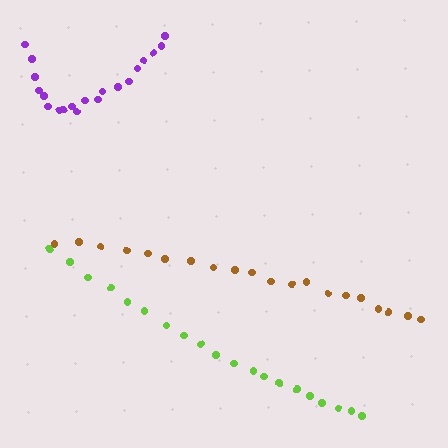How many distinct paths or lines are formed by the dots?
There are 3 distinct paths.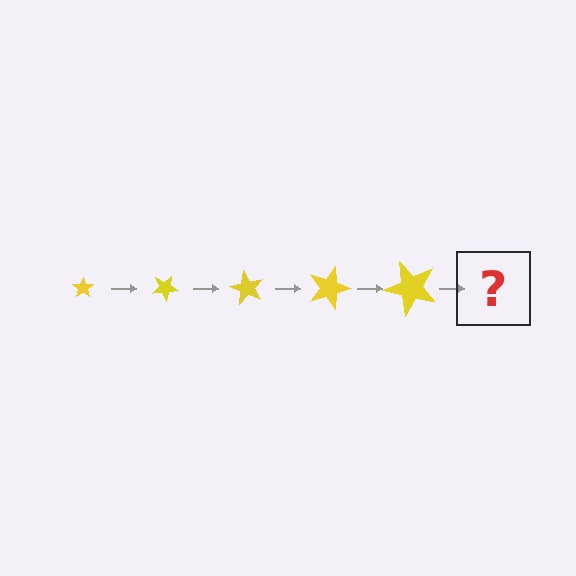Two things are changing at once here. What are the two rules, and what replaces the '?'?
The two rules are that the star grows larger each step and it rotates 30 degrees each step. The '?' should be a star, larger than the previous one and rotated 150 degrees from the start.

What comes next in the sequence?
The next element should be a star, larger than the previous one and rotated 150 degrees from the start.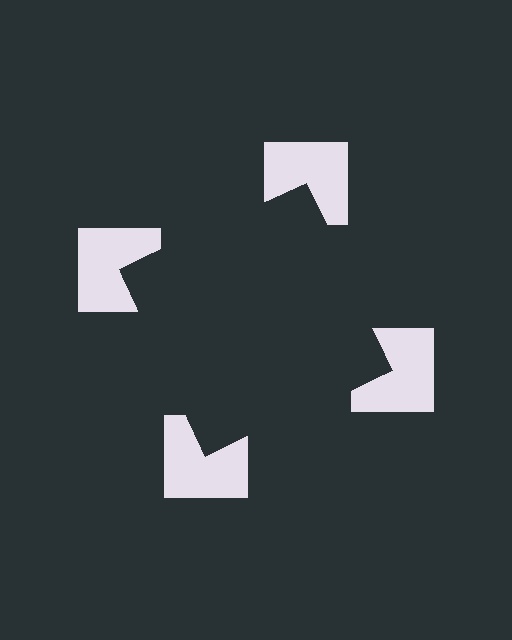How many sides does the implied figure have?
4 sides.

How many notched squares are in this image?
There are 4 — one at each vertex of the illusory square.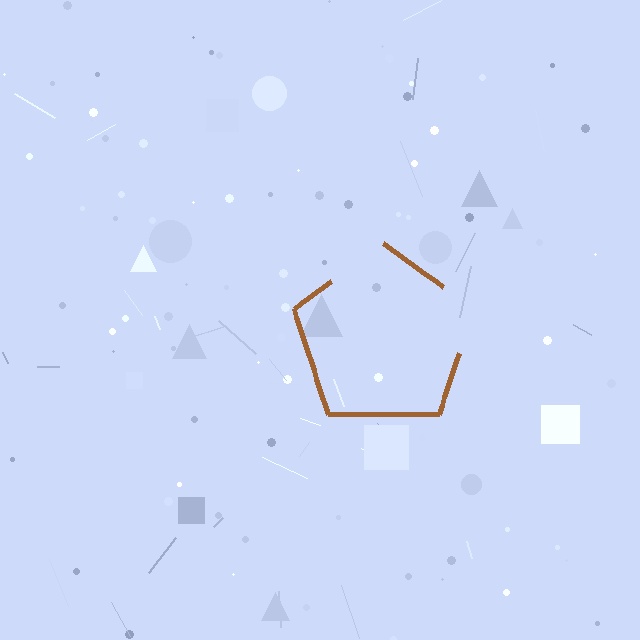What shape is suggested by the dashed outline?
The dashed outline suggests a pentagon.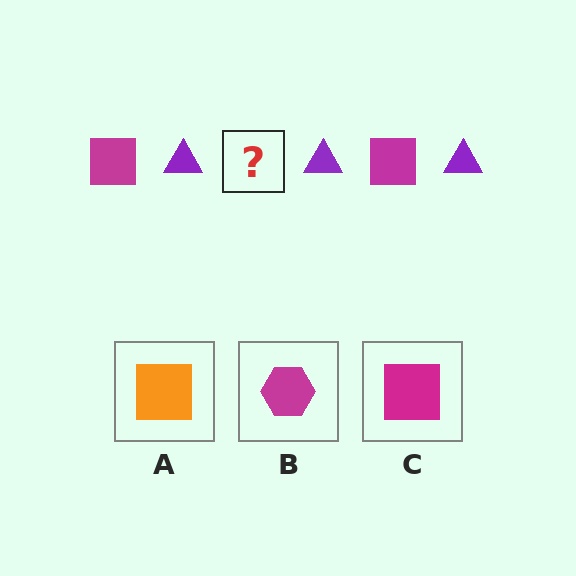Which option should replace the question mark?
Option C.